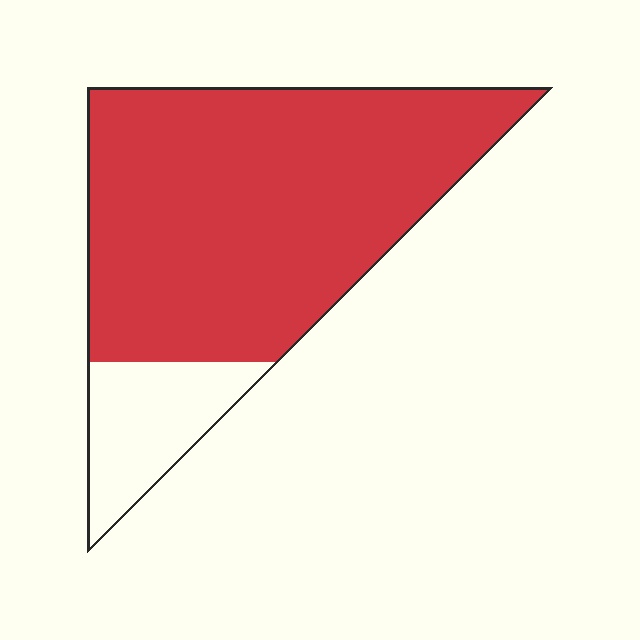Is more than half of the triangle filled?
Yes.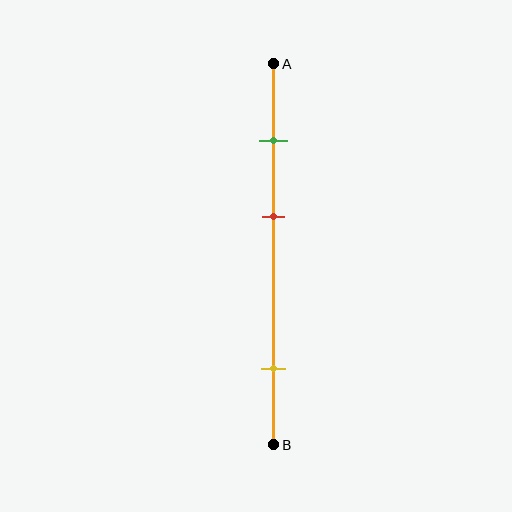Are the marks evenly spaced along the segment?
No, the marks are not evenly spaced.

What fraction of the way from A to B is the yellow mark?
The yellow mark is approximately 80% (0.8) of the way from A to B.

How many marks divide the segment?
There are 3 marks dividing the segment.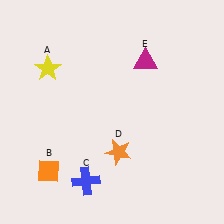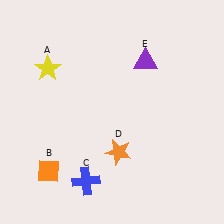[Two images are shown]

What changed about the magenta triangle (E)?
In Image 1, E is magenta. In Image 2, it changed to purple.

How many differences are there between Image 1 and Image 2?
There is 1 difference between the two images.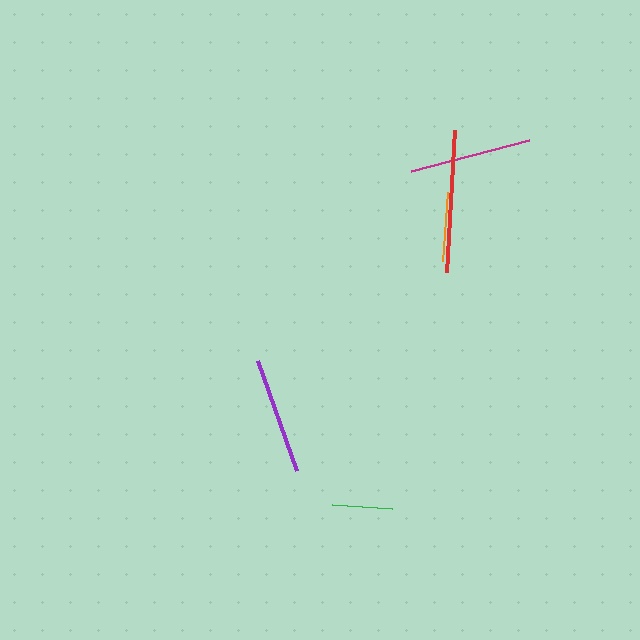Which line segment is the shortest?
The green line is the shortest at approximately 60 pixels.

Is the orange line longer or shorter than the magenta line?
The magenta line is longer than the orange line.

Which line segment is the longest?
The red line is the longest at approximately 142 pixels.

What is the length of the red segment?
The red segment is approximately 142 pixels long.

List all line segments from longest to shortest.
From longest to shortest: red, magenta, purple, orange, green.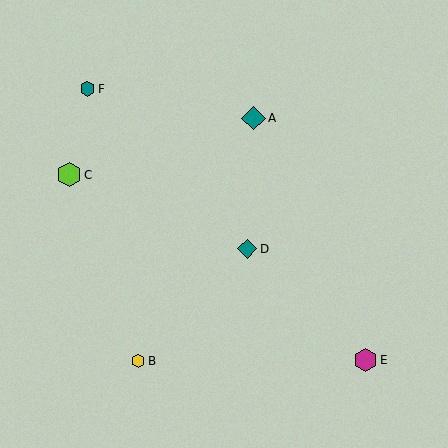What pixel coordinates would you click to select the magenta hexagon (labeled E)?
Click at (365, 360) to select the magenta hexagon E.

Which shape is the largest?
The teal diamond (labeled A) is the largest.